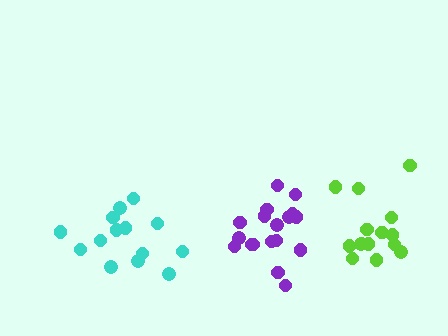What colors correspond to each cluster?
The clusters are colored: purple, cyan, lime.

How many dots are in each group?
Group 1: 18 dots, Group 2: 14 dots, Group 3: 15 dots (47 total).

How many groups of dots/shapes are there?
There are 3 groups.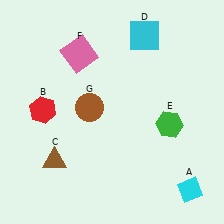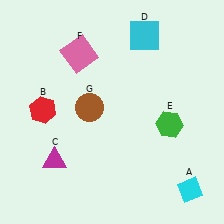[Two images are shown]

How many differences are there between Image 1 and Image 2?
There is 1 difference between the two images.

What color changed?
The triangle (C) changed from brown in Image 1 to magenta in Image 2.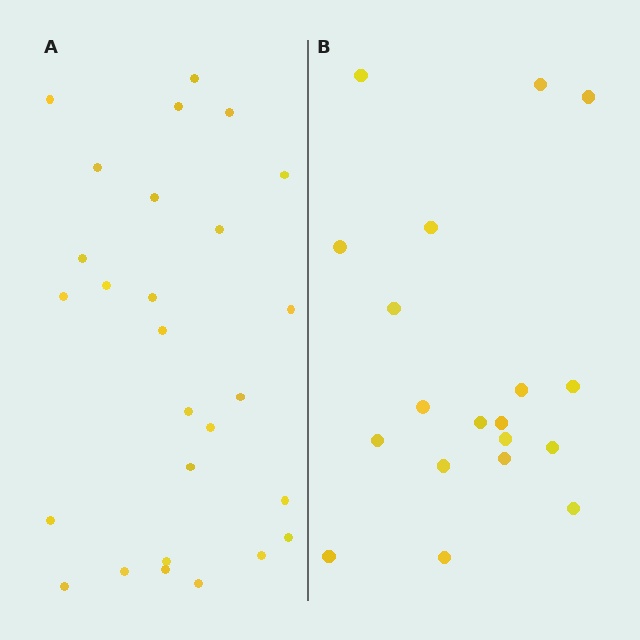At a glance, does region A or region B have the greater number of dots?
Region A (the left region) has more dots.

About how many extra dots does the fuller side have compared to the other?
Region A has roughly 8 or so more dots than region B.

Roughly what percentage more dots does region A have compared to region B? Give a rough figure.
About 40% more.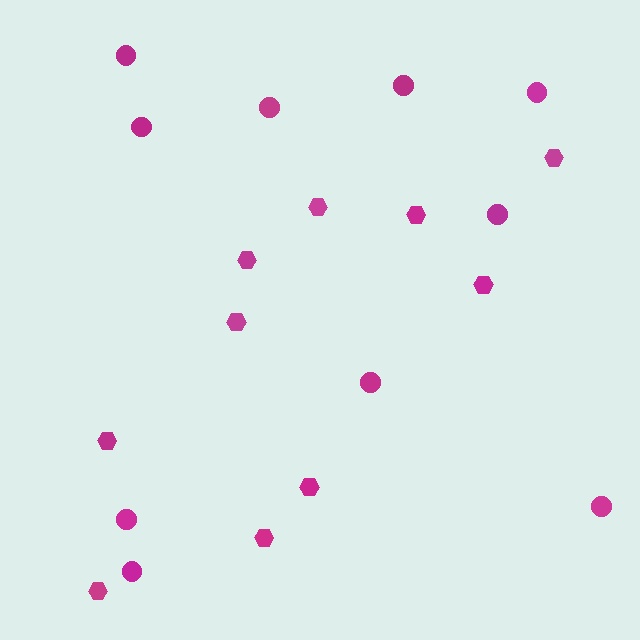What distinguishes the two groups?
There are 2 groups: one group of circles (10) and one group of hexagons (10).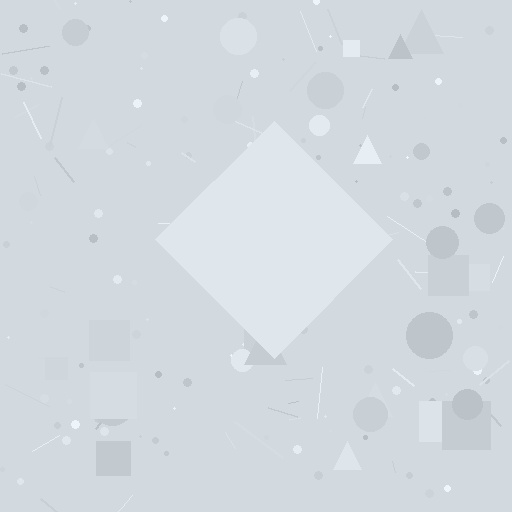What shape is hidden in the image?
A diamond is hidden in the image.